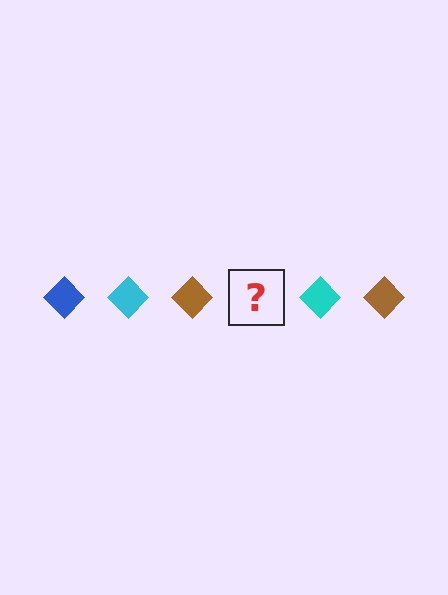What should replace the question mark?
The question mark should be replaced with a blue diamond.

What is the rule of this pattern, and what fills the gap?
The rule is that the pattern cycles through blue, cyan, brown diamonds. The gap should be filled with a blue diamond.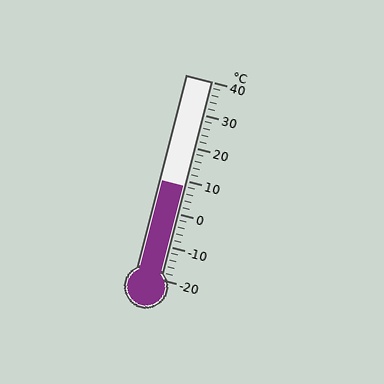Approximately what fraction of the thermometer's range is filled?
The thermometer is filled to approximately 45% of its range.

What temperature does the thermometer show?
The thermometer shows approximately 8°C.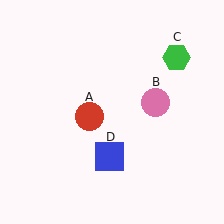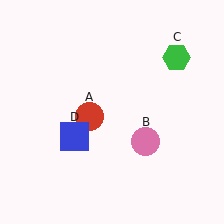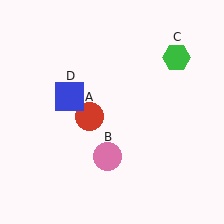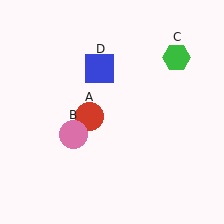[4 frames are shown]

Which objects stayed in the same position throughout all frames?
Red circle (object A) and green hexagon (object C) remained stationary.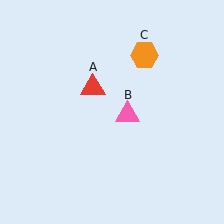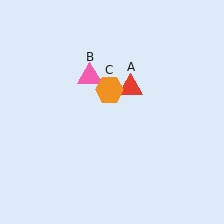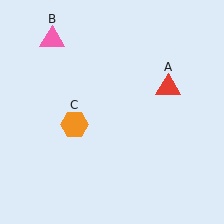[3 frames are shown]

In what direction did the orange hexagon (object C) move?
The orange hexagon (object C) moved down and to the left.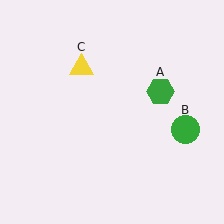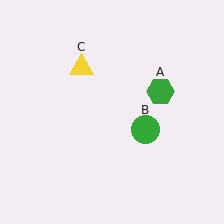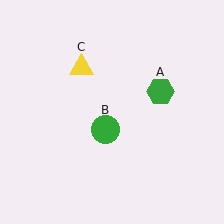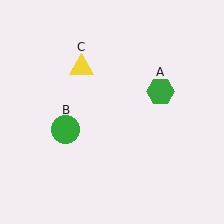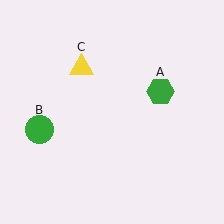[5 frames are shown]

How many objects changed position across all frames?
1 object changed position: green circle (object B).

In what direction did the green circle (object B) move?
The green circle (object B) moved left.